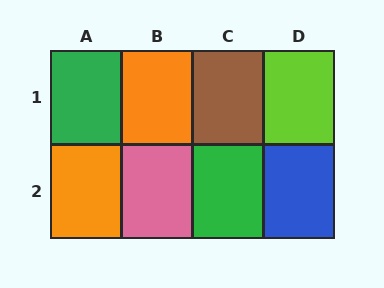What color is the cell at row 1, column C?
Brown.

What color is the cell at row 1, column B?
Orange.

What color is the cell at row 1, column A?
Green.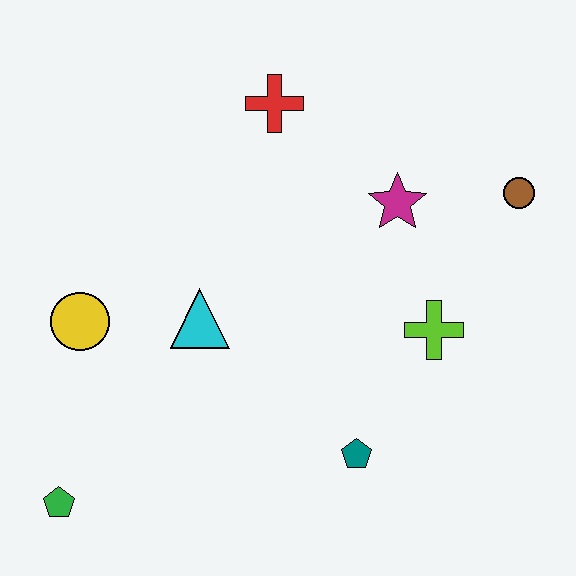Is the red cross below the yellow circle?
No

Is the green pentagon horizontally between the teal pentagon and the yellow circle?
No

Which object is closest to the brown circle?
The magenta star is closest to the brown circle.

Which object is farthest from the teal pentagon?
The red cross is farthest from the teal pentagon.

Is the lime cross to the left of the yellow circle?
No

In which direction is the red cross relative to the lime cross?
The red cross is above the lime cross.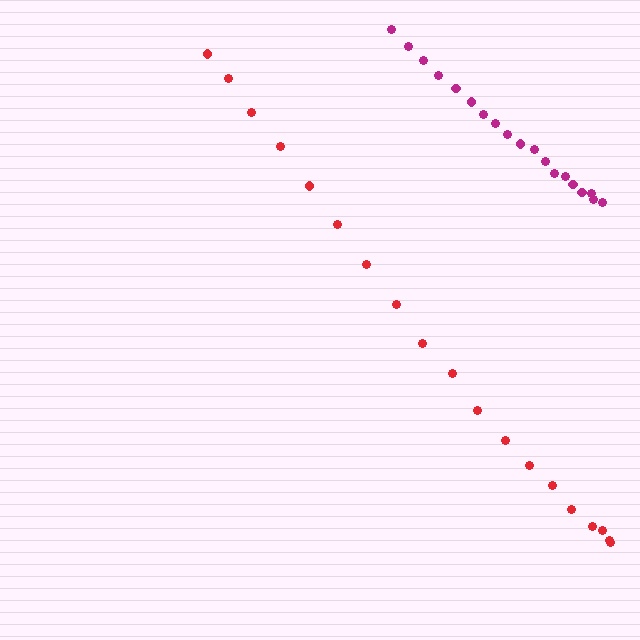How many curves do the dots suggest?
There are 2 distinct paths.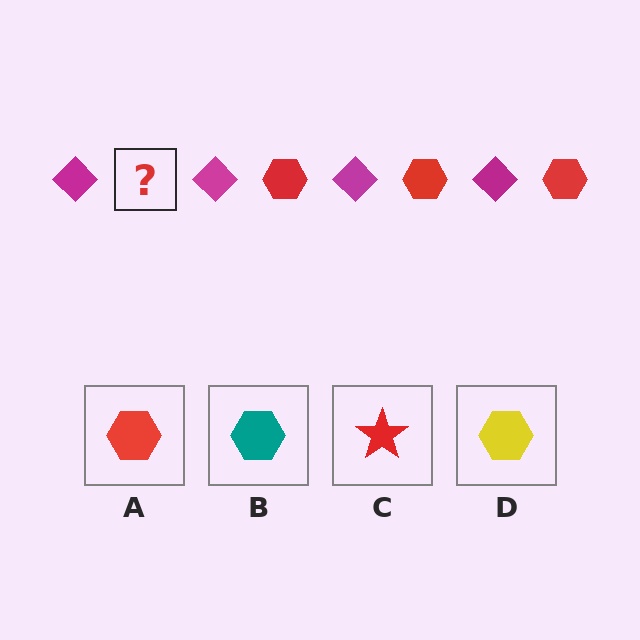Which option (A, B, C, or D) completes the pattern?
A.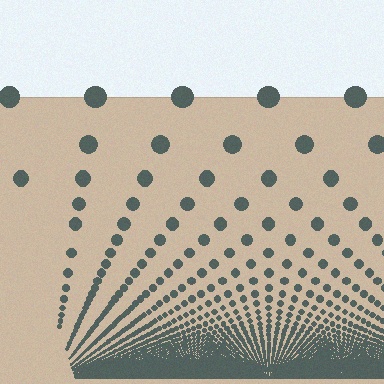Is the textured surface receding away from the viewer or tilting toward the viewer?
The surface appears to tilt toward the viewer. Texture elements get larger and sparser toward the top.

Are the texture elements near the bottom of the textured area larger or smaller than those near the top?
Smaller. The gradient is inverted — elements near the bottom are smaller and denser.